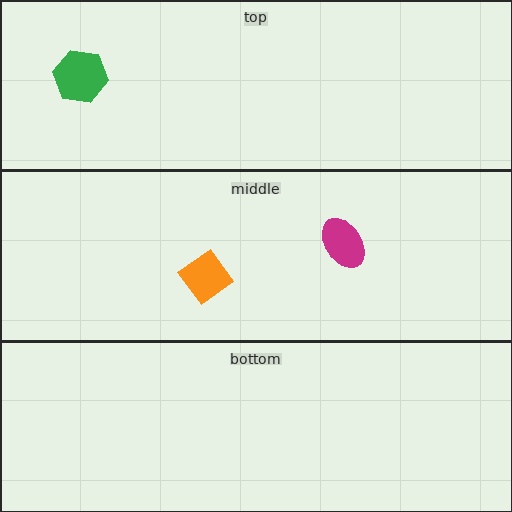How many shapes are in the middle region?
2.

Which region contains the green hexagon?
The top region.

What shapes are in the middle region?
The orange diamond, the magenta ellipse.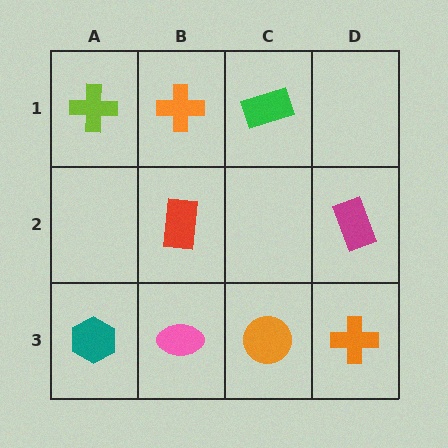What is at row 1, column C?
A green rectangle.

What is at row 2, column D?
A magenta rectangle.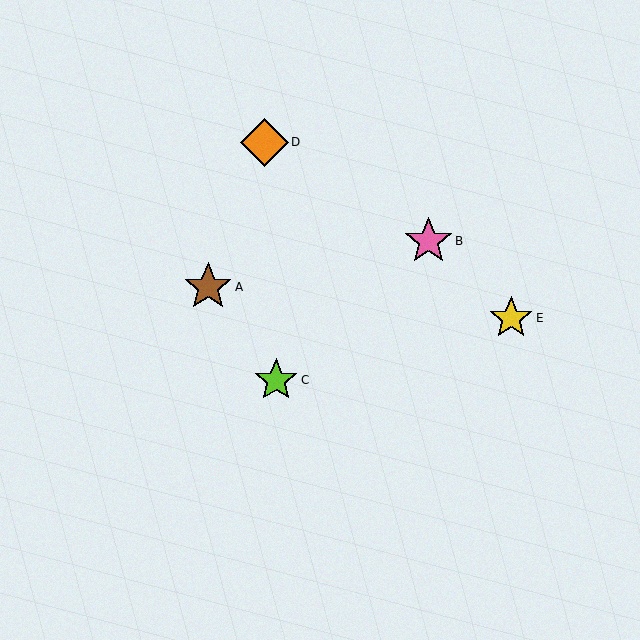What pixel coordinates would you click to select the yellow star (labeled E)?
Click at (511, 318) to select the yellow star E.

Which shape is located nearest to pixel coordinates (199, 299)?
The brown star (labeled A) at (208, 287) is nearest to that location.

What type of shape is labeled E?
Shape E is a yellow star.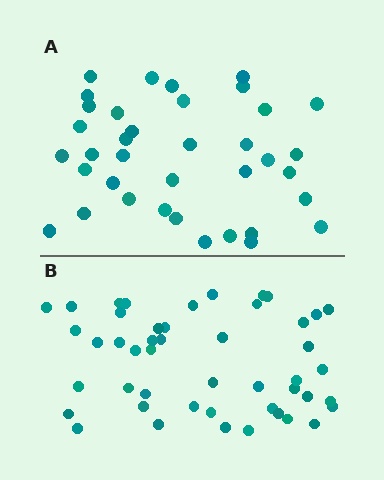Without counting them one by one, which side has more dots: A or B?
Region B (the bottom region) has more dots.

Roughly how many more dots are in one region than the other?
Region B has roughly 10 or so more dots than region A.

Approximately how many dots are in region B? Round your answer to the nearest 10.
About 50 dots. (The exact count is 47, which rounds to 50.)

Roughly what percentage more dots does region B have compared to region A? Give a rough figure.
About 25% more.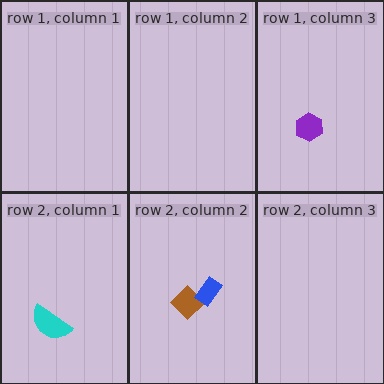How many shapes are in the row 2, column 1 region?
1.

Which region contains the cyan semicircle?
The row 2, column 1 region.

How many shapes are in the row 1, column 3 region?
1.